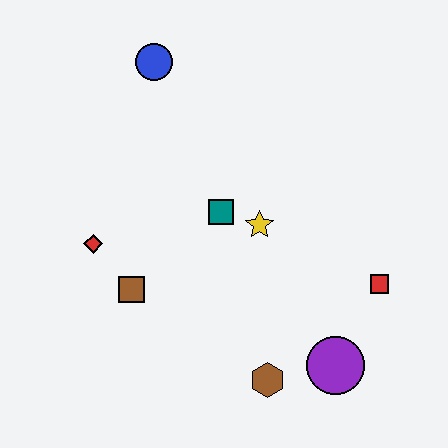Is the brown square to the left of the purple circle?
Yes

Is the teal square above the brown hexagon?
Yes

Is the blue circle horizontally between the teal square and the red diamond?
Yes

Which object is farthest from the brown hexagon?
The blue circle is farthest from the brown hexagon.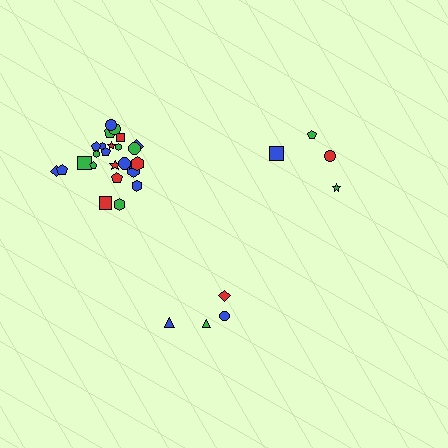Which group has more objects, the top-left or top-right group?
The top-left group.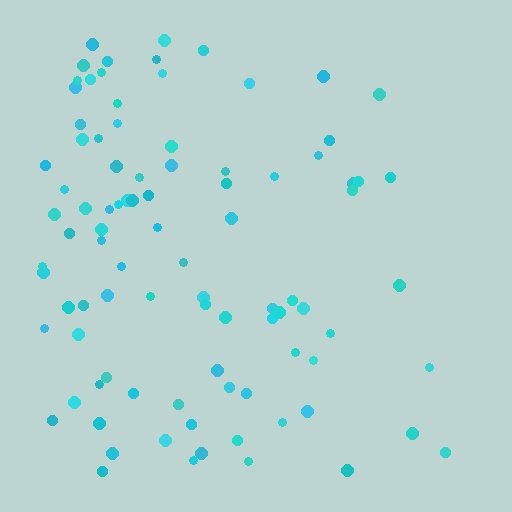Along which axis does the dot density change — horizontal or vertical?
Horizontal.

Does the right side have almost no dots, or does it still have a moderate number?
Still a moderate number, just noticeably fewer than the left.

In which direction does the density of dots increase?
From right to left, with the left side densest.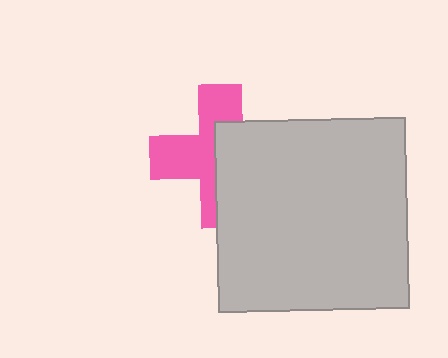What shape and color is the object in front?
The object in front is a light gray square.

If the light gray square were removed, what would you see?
You would see the complete pink cross.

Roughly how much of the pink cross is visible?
About half of it is visible (roughly 52%).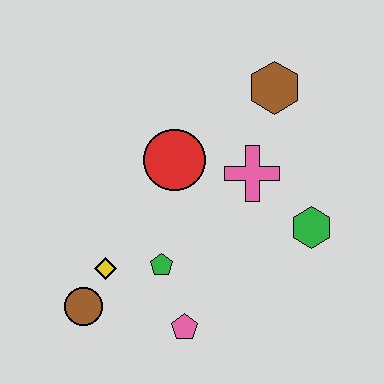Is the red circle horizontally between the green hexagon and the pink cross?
No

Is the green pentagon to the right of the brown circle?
Yes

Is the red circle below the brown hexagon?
Yes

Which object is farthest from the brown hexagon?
The brown circle is farthest from the brown hexagon.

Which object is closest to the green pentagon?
The yellow diamond is closest to the green pentagon.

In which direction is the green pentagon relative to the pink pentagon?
The green pentagon is above the pink pentagon.